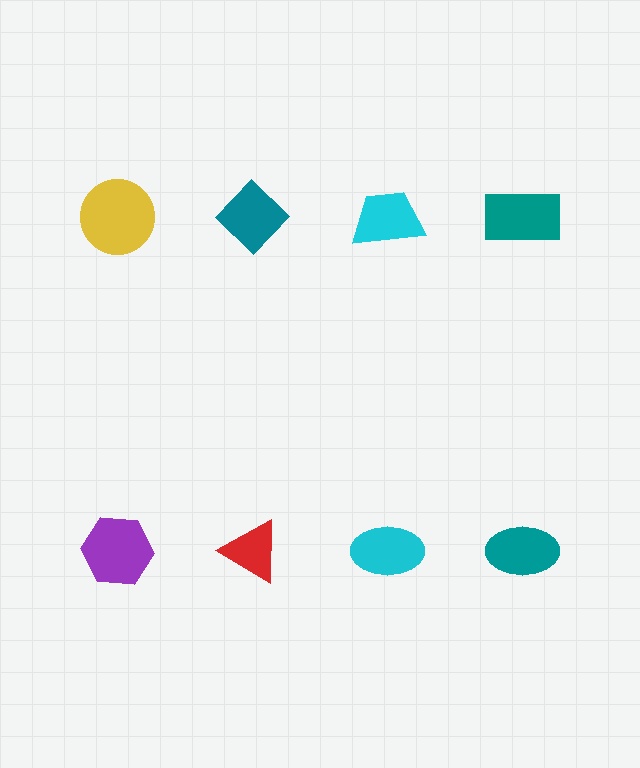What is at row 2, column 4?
A teal ellipse.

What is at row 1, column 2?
A teal diamond.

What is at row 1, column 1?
A yellow circle.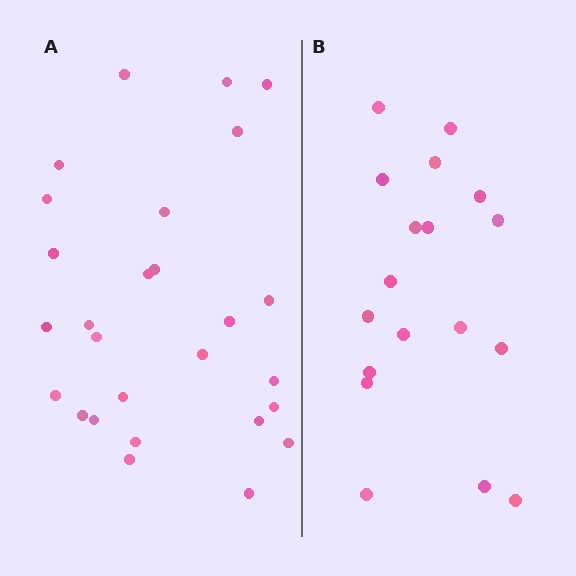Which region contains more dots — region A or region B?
Region A (the left region) has more dots.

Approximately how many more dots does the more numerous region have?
Region A has roughly 8 or so more dots than region B.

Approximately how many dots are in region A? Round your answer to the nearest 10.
About 30 dots. (The exact count is 27, which rounds to 30.)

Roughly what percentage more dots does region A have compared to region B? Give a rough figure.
About 50% more.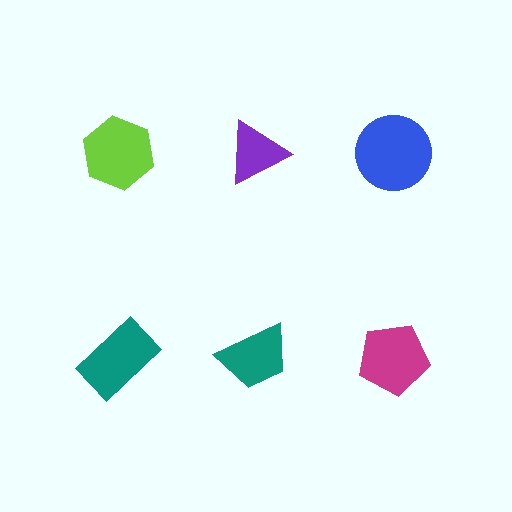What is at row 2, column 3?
A magenta pentagon.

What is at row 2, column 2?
A teal trapezoid.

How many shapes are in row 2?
3 shapes.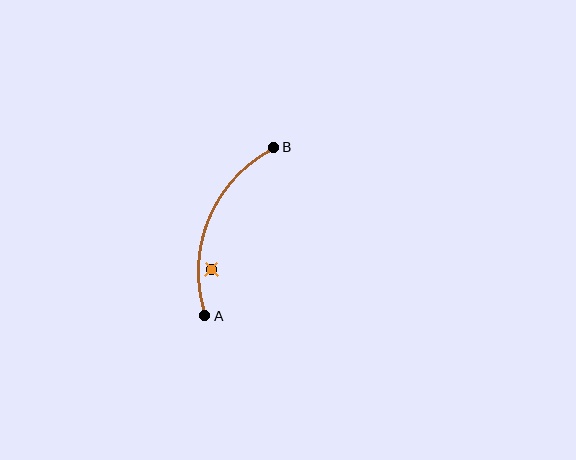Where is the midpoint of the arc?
The arc midpoint is the point on the curve farthest from the straight line joining A and B. It sits to the left of that line.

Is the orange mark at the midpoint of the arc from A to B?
No — the orange mark does not lie on the arc at all. It sits slightly inside the curve.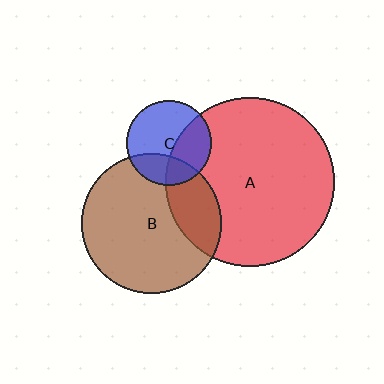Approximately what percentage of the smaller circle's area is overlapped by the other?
Approximately 25%.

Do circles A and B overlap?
Yes.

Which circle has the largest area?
Circle A (red).